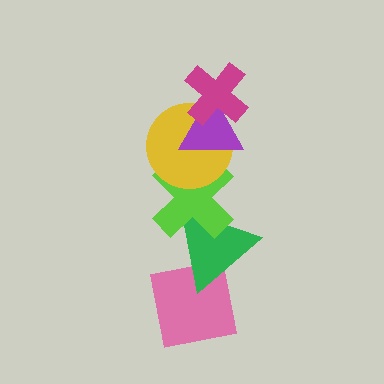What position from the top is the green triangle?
The green triangle is 5th from the top.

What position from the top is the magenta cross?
The magenta cross is 1st from the top.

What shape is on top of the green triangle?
The lime cross is on top of the green triangle.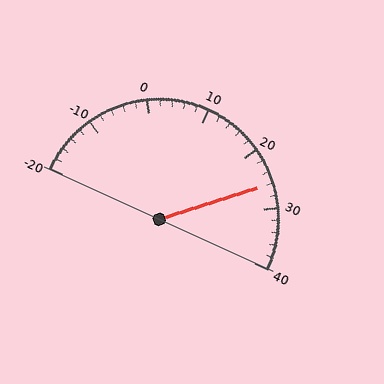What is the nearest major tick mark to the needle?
The nearest major tick mark is 30.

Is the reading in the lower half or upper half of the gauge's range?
The reading is in the upper half of the range (-20 to 40).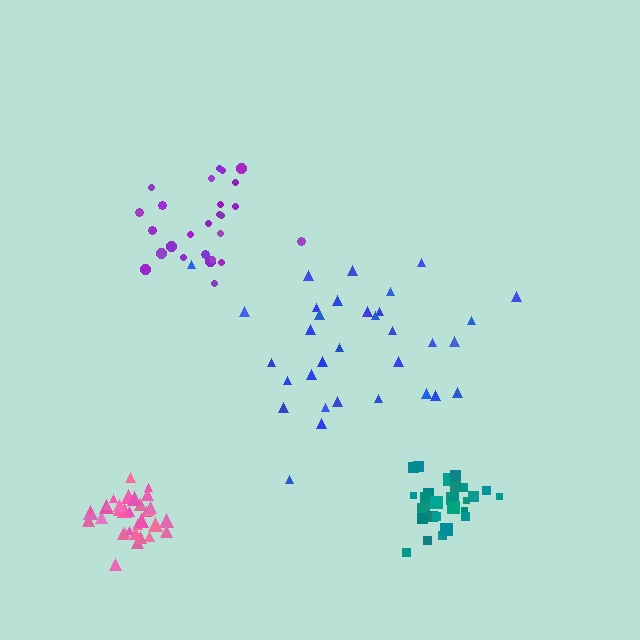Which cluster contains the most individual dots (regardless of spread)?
Blue (34).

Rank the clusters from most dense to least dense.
pink, teal, purple, blue.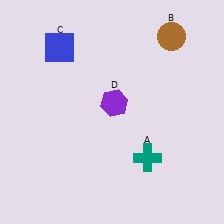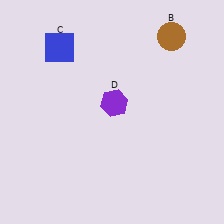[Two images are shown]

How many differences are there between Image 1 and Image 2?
There is 1 difference between the two images.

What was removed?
The teal cross (A) was removed in Image 2.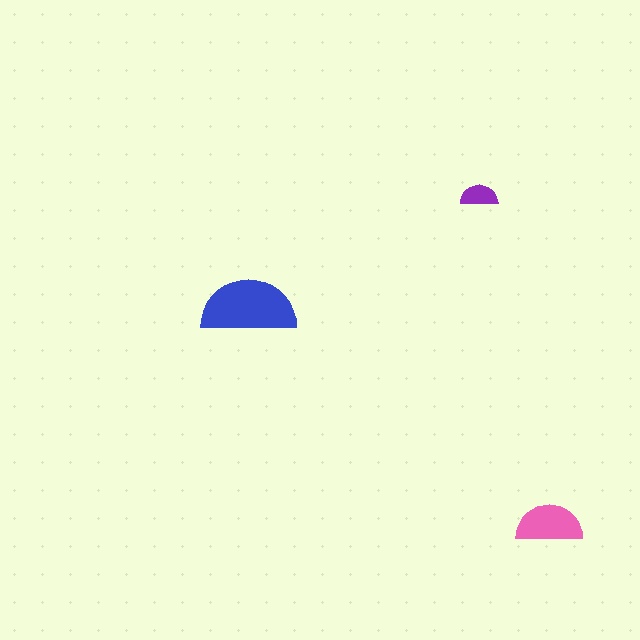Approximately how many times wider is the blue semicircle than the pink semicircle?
About 1.5 times wider.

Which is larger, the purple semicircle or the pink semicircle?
The pink one.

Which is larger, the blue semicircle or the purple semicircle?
The blue one.